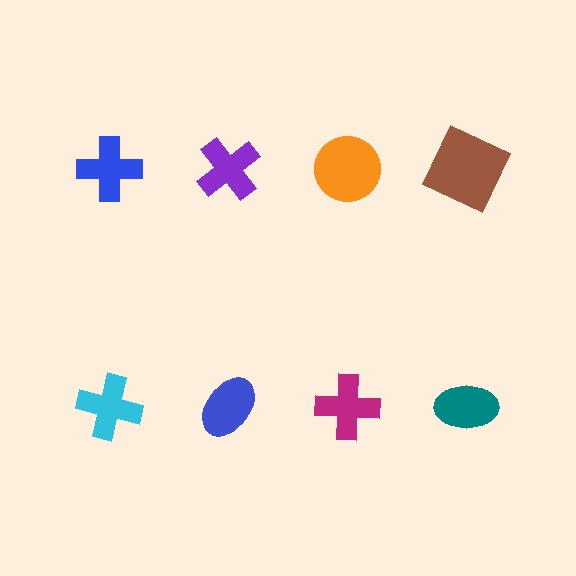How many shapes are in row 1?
4 shapes.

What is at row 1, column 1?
A blue cross.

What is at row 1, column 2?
A purple cross.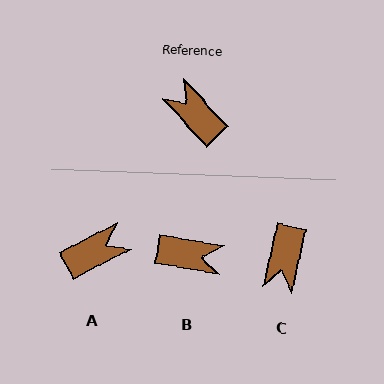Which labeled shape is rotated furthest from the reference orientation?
B, about 144 degrees away.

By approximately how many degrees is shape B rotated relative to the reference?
Approximately 144 degrees clockwise.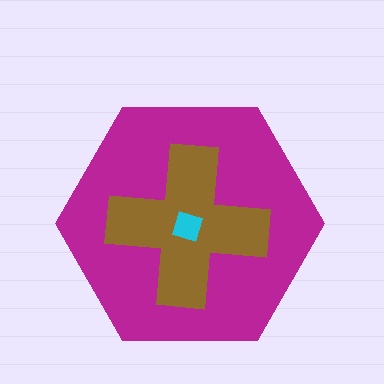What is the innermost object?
The cyan square.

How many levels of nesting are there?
3.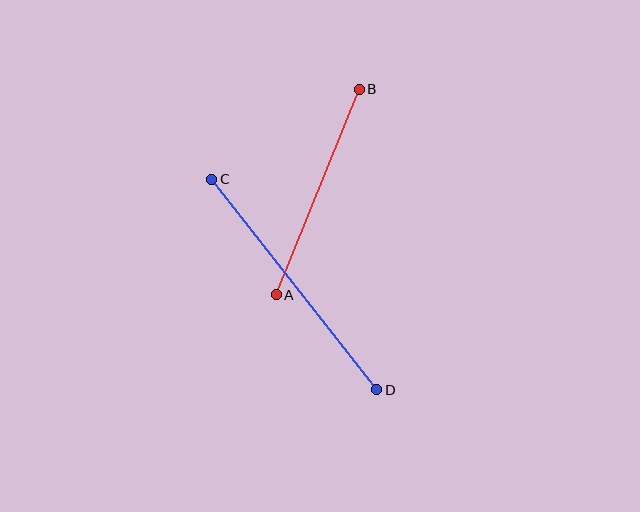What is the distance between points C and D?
The distance is approximately 268 pixels.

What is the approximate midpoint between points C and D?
The midpoint is at approximately (294, 285) pixels.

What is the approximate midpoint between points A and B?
The midpoint is at approximately (318, 192) pixels.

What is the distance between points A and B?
The distance is approximately 222 pixels.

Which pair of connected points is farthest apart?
Points C and D are farthest apart.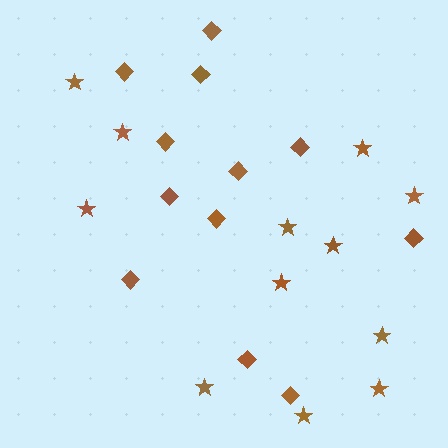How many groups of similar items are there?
There are 2 groups: one group of diamonds (12) and one group of stars (12).